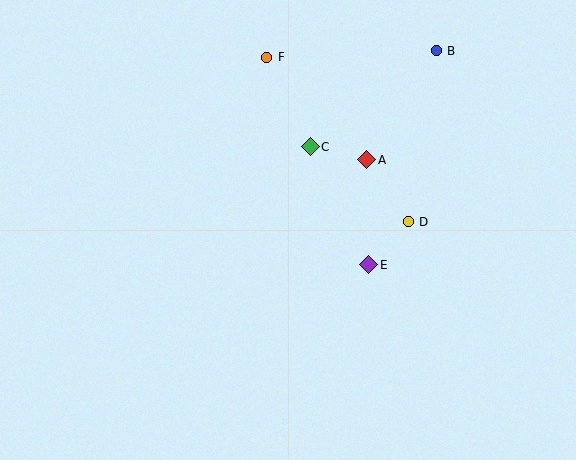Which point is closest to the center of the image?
Point C at (310, 147) is closest to the center.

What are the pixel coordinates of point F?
Point F is at (267, 57).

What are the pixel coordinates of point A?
Point A is at (367, 160).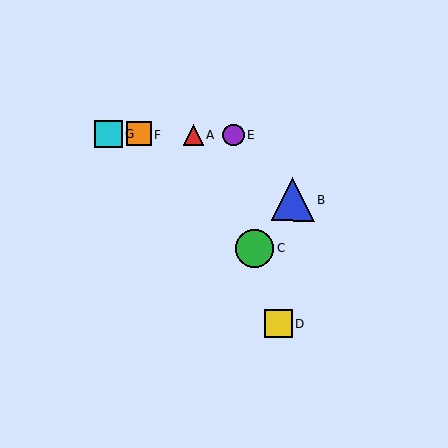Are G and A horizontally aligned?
Yes, both are at y≈134.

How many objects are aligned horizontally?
4 objects (A, E, F, G) are aligned horizontally.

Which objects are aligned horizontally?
Objects A, E, F, G are aligned horizontally.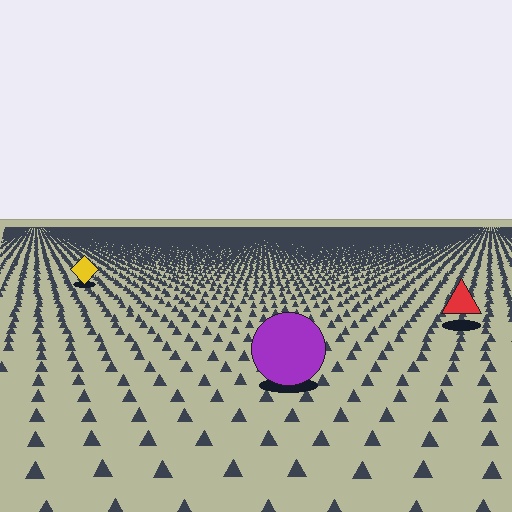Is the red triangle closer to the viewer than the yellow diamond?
Yes. The red triangle is closer — you can tell from the texture gradient: the ground texture is coarser near it.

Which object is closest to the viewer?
The purple circle is closest. The texture marks near it are larger and more spread out.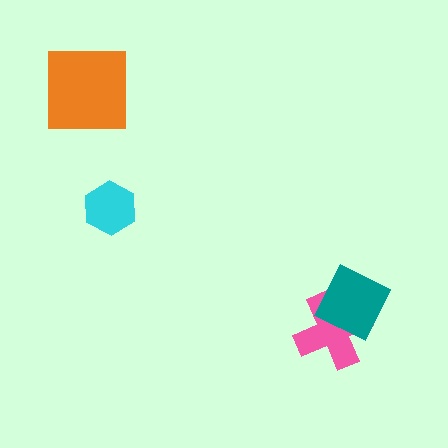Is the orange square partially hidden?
No, no other shape covers it.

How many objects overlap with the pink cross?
1 object overlaps with the pink cross.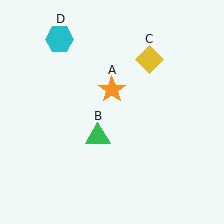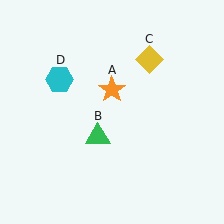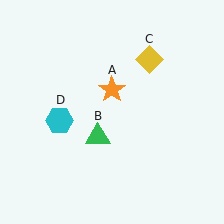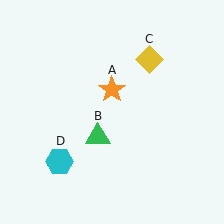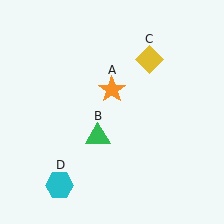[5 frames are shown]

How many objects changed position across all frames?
1 object changed position: cyan hexagon (object D).